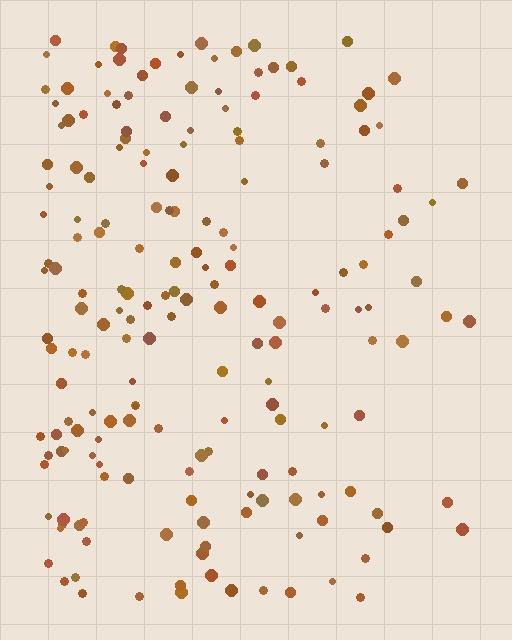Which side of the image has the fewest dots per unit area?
The right.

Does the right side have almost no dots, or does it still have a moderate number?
Still a moderate number, just noticeably fewer than the left.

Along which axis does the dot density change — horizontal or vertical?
Horizontal.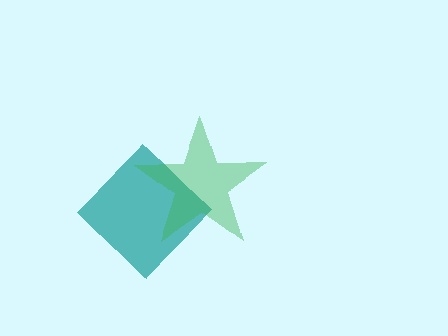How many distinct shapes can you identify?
There are 2 distinct shapes: a teal diamond, a green star.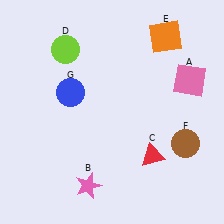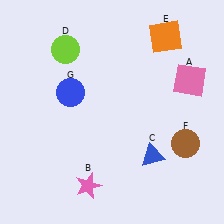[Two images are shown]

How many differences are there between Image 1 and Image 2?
There is 1 difference between the two images.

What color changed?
The triangle (C) changed from red in Image 1 to blue in Image 2.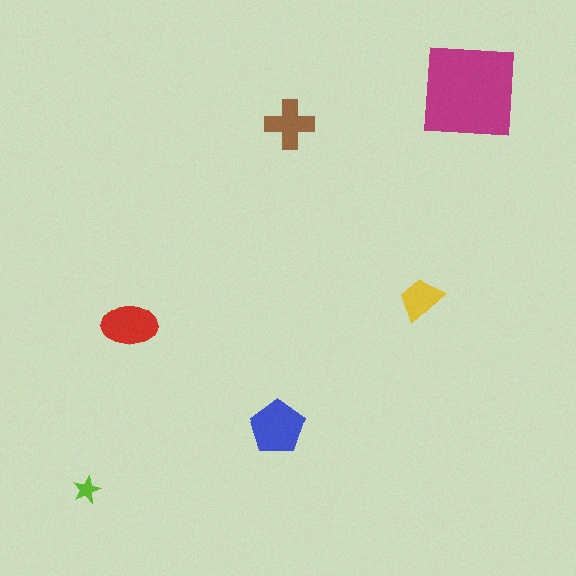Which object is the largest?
The magenta square.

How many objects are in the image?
There are 6 objects in the image.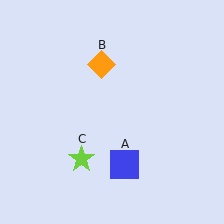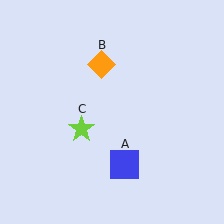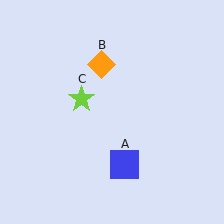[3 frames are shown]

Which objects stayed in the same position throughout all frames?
Blue square (object A) and orange diamond (object B) remained stationary.